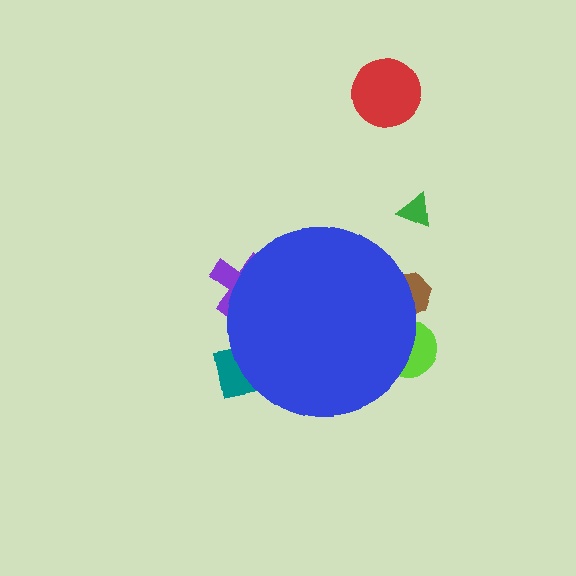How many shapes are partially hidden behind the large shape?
4 shapes are partially hidden.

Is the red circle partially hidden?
No, the red circle is fully visible.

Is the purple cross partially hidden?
Yes, the purple cross is partially hidden behind the blue circle.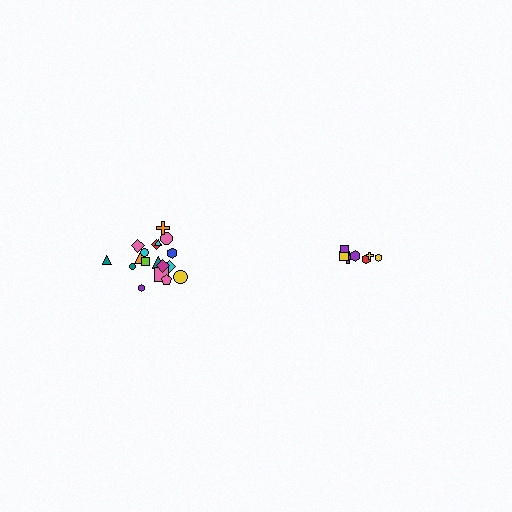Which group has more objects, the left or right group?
The left group.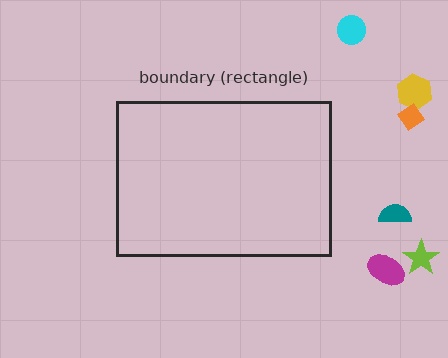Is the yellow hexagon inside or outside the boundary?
Outside.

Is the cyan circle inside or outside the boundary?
Outside.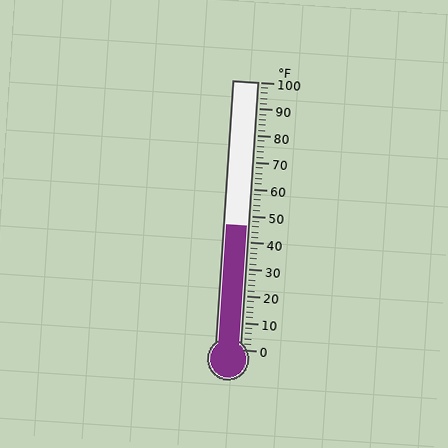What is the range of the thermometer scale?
The thermometer scale ranges from 0°F to 100°F.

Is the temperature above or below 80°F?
The temperature is below 80°F.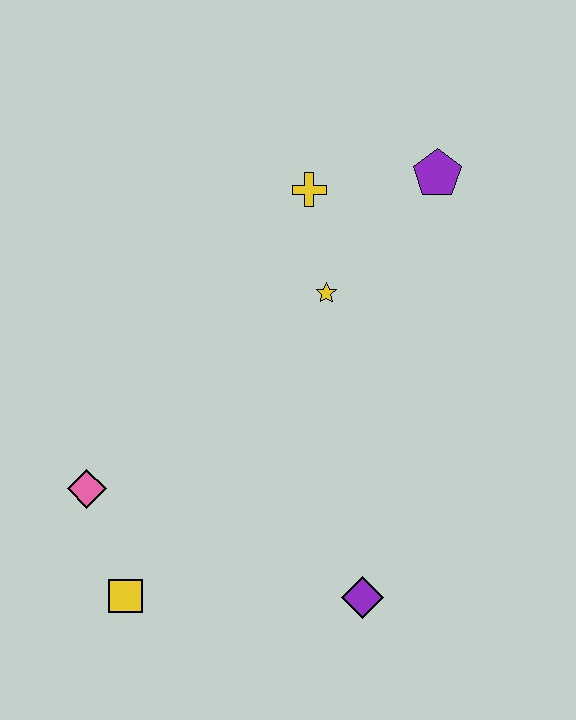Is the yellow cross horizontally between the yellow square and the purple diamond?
Yes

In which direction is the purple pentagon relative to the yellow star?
The purple pentagon is above the yellow star.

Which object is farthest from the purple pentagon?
The yellow square is farthest from the purple pentagon.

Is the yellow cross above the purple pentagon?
No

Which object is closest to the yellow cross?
The yellow star is closest to the yellow cross.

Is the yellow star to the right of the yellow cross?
Yes